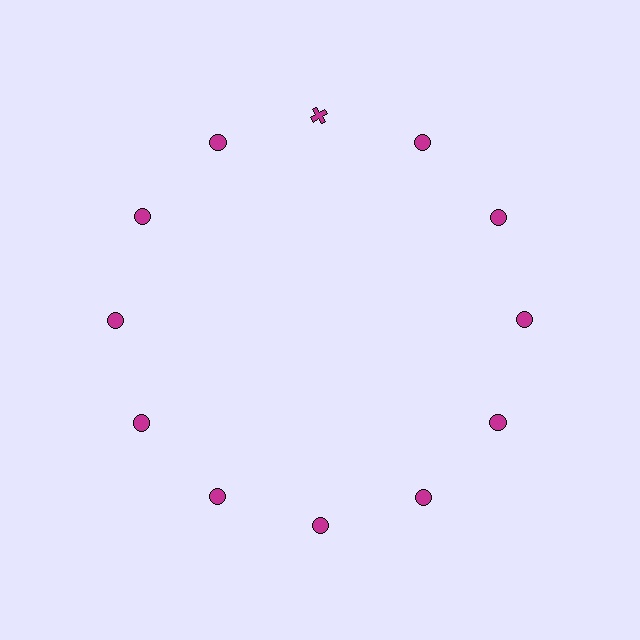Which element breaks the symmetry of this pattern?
The magenta cross at roughly the 12 o'clock position breaks the symmetry. All other shapes are magenta circles.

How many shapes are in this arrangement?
There are 12 shapes arranged in a ring pattern.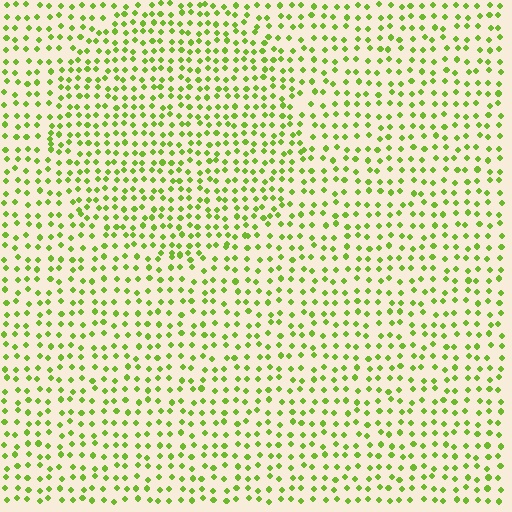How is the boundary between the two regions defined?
The boundary is defined by a change in element density (approximately 1.4x ratio). All elements are the same color, size, and shape.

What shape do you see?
I see a circle.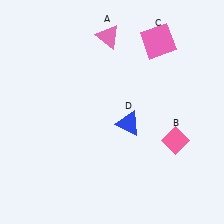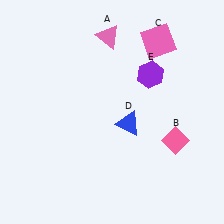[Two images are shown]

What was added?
A purple hexagon (E) was added in Image 2.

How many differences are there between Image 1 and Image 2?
There is 1 difference between the two images.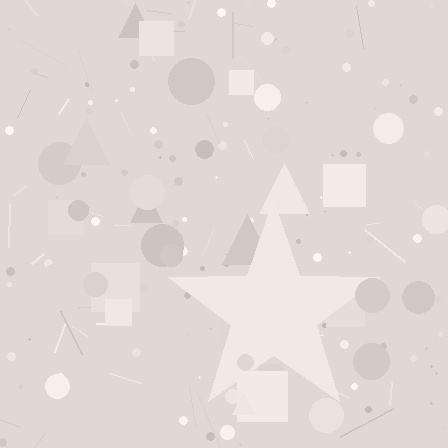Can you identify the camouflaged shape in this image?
The camouflaged shape is a star.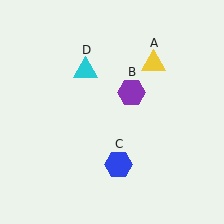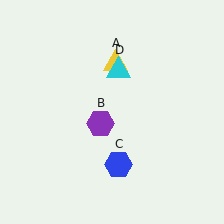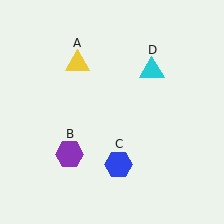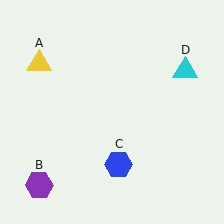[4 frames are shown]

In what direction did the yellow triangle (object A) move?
The yellow triangle (object A) moved left.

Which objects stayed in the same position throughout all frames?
Blue hexagon (object C) remained stationary.